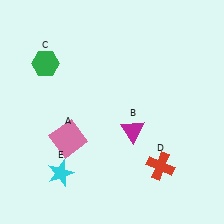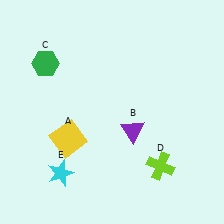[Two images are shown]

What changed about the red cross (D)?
In Image 1, D is red. In Image 2, it changed to lime.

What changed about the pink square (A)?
In Image 1, A is pink. In Image 2, it changed to yellow.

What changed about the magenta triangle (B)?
In Image 1, B is magenta. In Image 2, it changed to purple.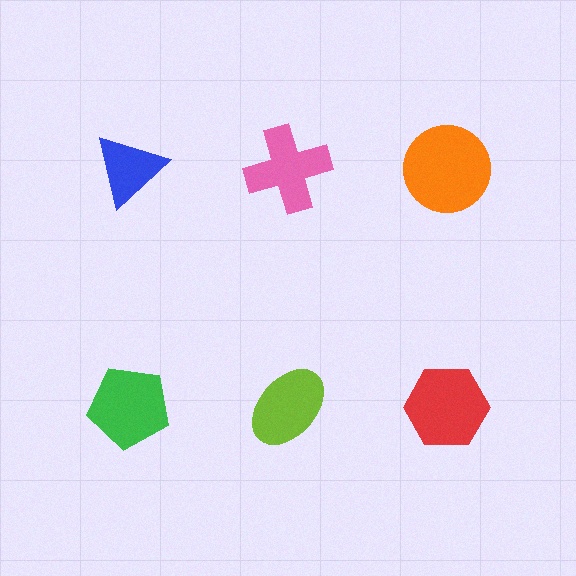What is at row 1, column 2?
A pink cross.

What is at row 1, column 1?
A blue triangle.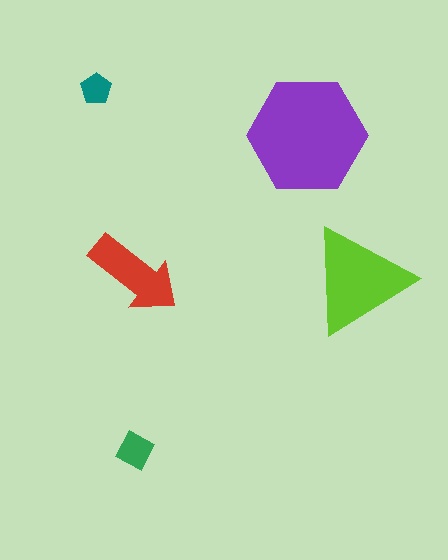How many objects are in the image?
There are 5 objects in the image.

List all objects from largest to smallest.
The purple hexagon, the lime triangle, the red arrow, the green square, the teal pentagon.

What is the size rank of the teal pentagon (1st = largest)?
5th.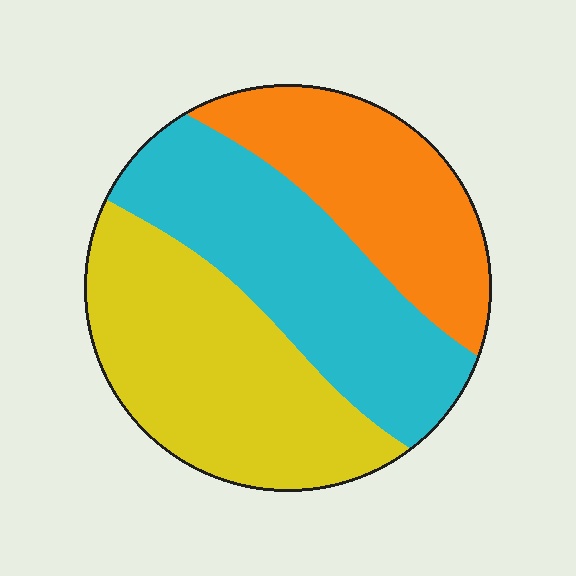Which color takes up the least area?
Orange, at roughly 25%.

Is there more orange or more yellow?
Yellow.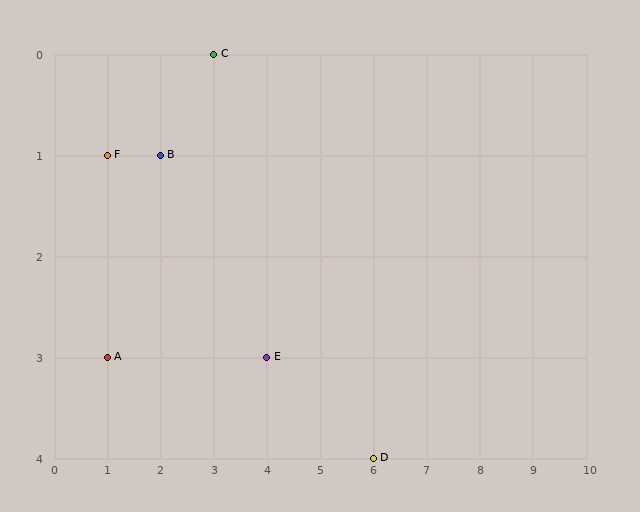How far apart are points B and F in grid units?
Points B and F are 1 column apart.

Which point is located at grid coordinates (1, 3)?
Point A is at (1, 3).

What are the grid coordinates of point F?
Point F is at grid coordinates (1, 1).